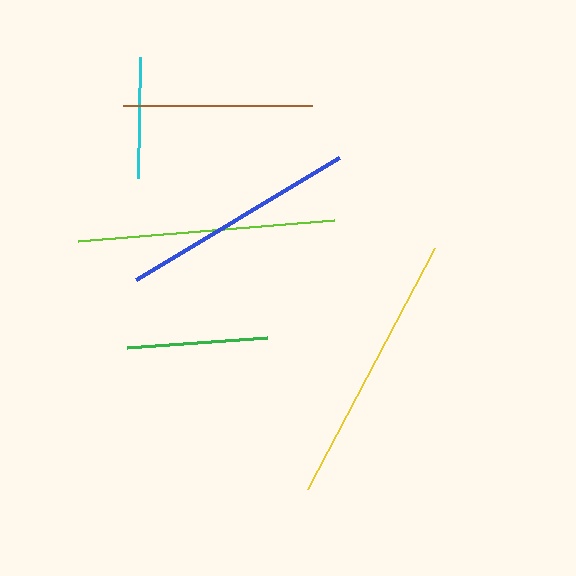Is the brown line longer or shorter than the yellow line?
The yellow line is longer than the brown line.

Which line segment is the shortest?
The cyan line is the shortest at approximately 121 pixels.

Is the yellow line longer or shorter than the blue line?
The yellow line is longer than the blue line.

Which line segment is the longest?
The yellow line is the longest at approximately 272 pixels.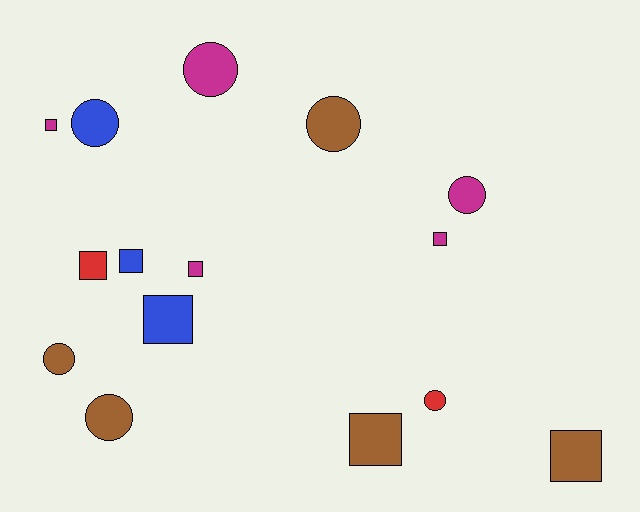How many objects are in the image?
There are 15 objects.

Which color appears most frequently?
Brown, with 5 objects.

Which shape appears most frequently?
Square, with 8 objects.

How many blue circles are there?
There is 1 blue circle.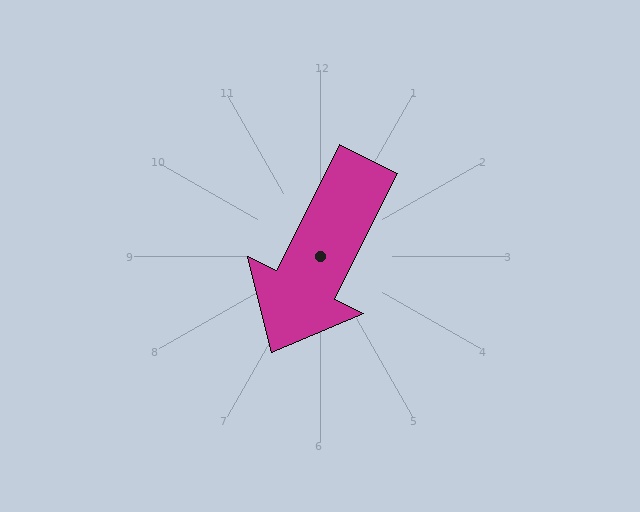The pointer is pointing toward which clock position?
Roughly 7 o'clock.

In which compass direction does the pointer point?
Southwest.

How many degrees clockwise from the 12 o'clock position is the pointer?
Approximately 206 degrees.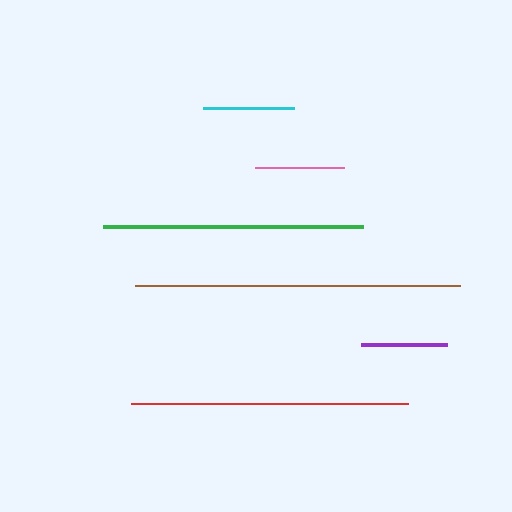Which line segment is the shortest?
The purple line is the shortest at approximately 85 pixels.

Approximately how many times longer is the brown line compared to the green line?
The brown line is approximately 1.2 times the length of the green line.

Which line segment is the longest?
The brown line is the longest at approximately 325 pixels.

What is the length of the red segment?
The red segment is approximately 276 pixels long.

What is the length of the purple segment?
The purple segment is approximately 85 pixels long.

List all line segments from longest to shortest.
From longest to shortest: brown, red, green, cyan, pink, purple.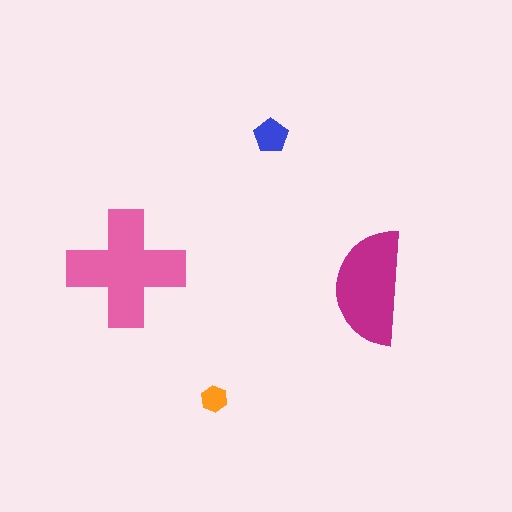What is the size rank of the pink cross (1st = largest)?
1st.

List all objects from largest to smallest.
The pink cross, the magenta semicircle, the blue pentagon, the orange hexagon.